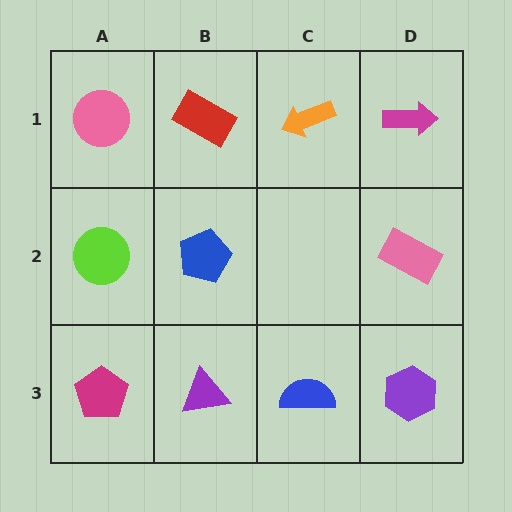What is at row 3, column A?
A magenta pentagon.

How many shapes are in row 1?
4 shapes.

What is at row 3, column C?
A blue semicircle.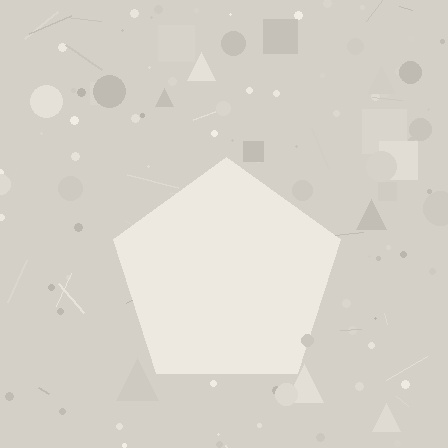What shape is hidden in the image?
A pentagon is hidden in the image.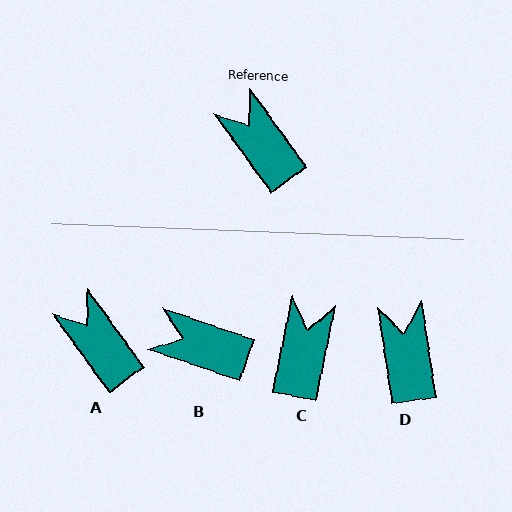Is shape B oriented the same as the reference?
No, it is off by about 35 degrees.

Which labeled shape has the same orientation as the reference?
A.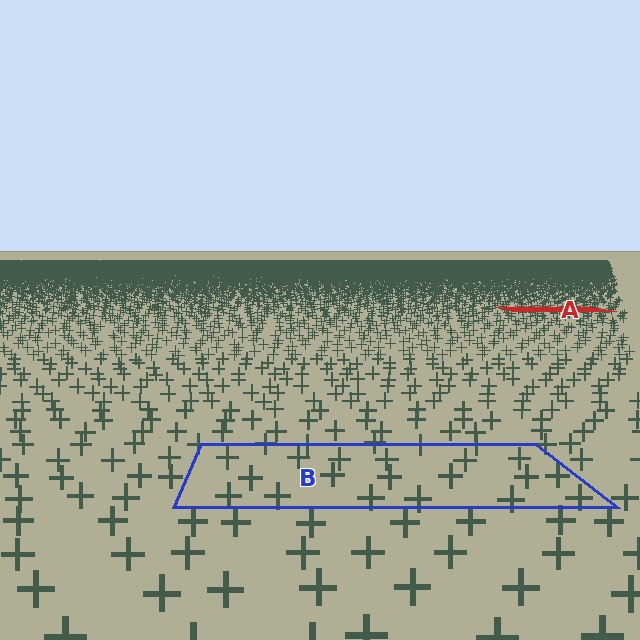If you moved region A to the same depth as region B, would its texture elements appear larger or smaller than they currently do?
They would appear larger. At a closer depth, the same texture elements are projected at a bigger on-screen size.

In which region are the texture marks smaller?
The texture marks are smaller in region A, because it is farther away.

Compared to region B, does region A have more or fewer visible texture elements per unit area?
Region A has more texture elements per unit area — they are packed more densely because it is farther away.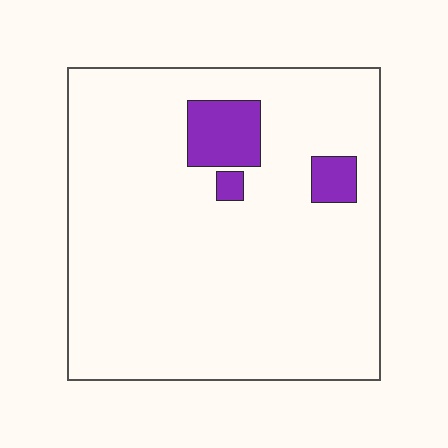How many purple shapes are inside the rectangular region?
3.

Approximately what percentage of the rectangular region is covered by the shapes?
Approximately 10%.